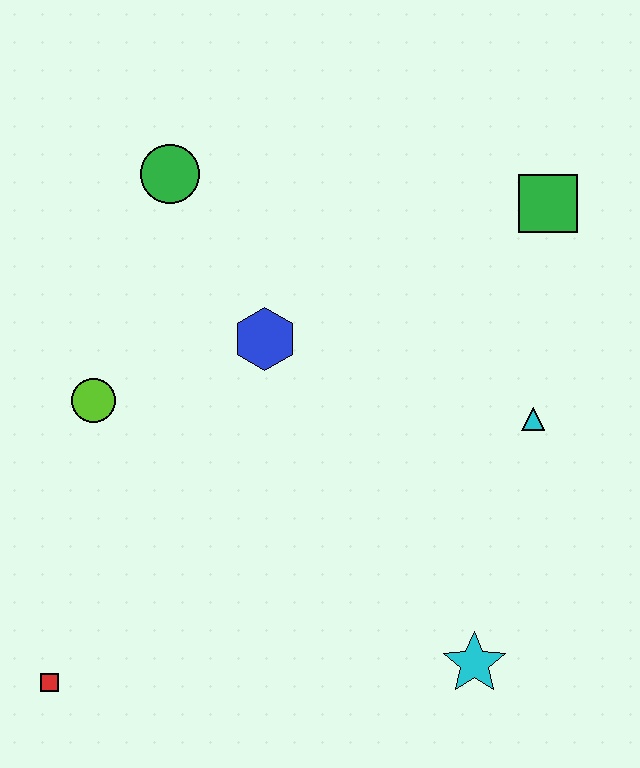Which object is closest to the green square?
The cyan triangle is closest to the green square.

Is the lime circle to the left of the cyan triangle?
Yes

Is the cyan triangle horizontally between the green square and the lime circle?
Yes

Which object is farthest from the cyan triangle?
The red square is farthest from the cyan triangle.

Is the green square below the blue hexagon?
No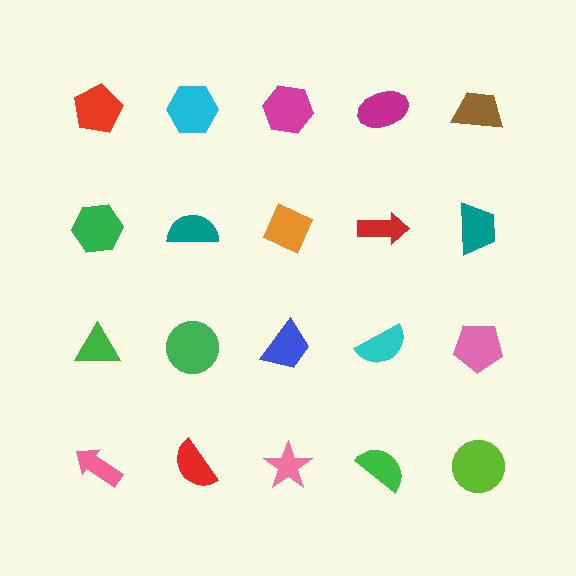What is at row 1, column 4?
A magenta ellipse.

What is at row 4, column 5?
A lime circle.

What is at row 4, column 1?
A pink arrow.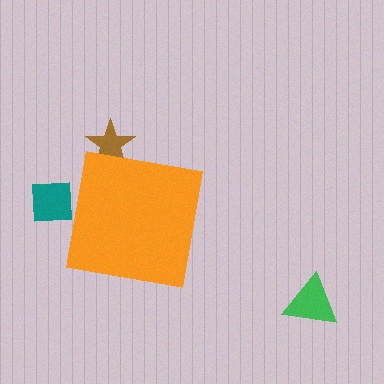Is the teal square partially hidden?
Yes, the teal square is partially hidden behind the orange square.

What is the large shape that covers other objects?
An orange square.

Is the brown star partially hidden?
Yes, the brown star is partially hidden behind the orange square.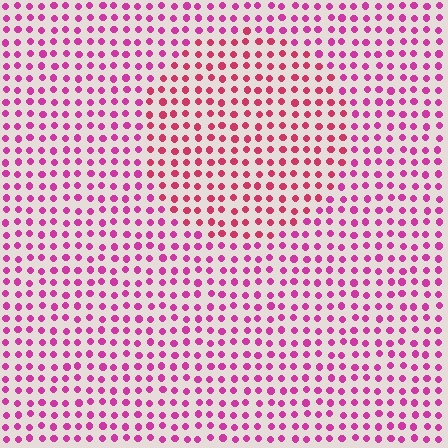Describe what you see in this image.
The image is filled with small magenta elements in a uniform arrangement. A circle-shaped region is visible where the elements are tinted to a slightly different hue, forming a subtle color boundary.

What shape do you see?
I see a circle.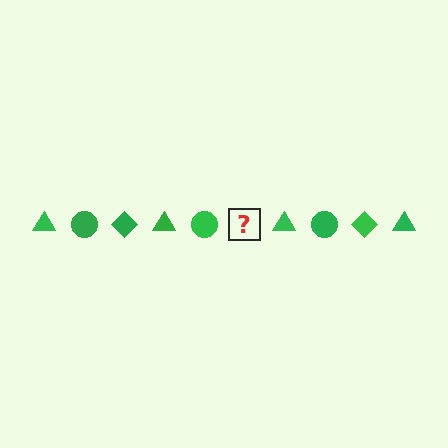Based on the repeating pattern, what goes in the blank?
The blank should be a green diamond.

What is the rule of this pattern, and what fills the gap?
The rule is that the pattern cycles through triangle, circle, diamond shapes in green. The gap should be filled with a green diamond.